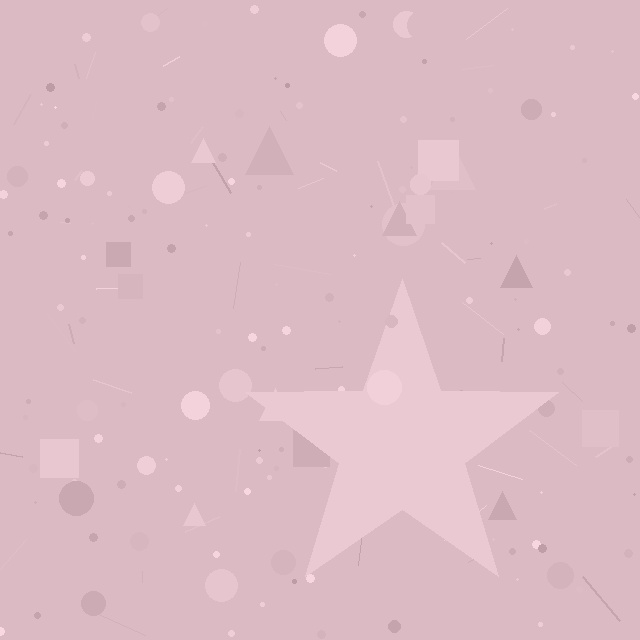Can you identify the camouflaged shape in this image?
The camouflaged shape is a star.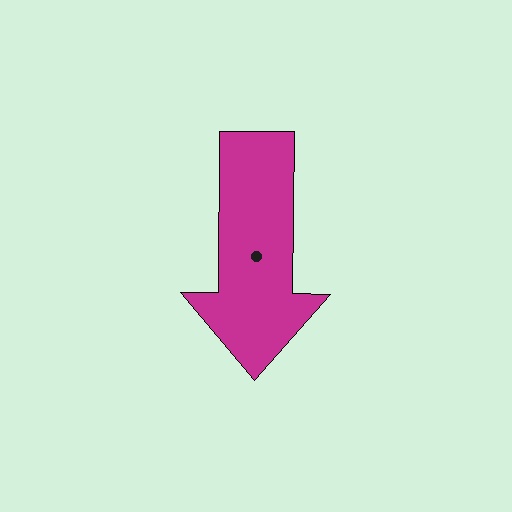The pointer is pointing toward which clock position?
Roughly 6 o'clock.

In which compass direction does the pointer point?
South.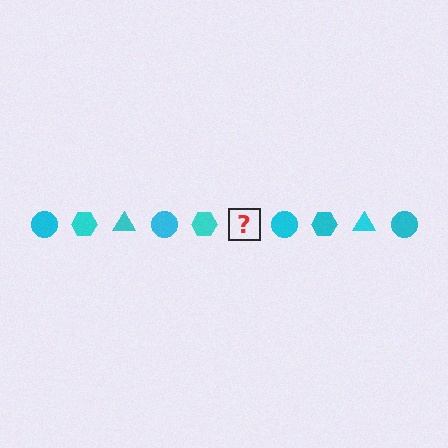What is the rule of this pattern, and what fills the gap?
The rule is that the pattern cycles through circle, hexagon, triangle shapes in cyan. The gap should be filled with a cyan triangle.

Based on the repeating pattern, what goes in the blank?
The blank should be a cyan triangle.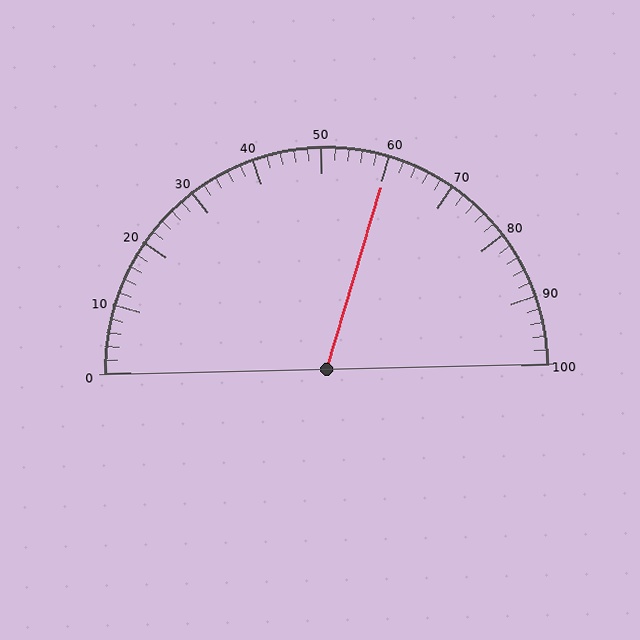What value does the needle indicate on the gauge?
The needle indicates approximately 60.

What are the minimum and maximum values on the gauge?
The gauge ranges from 0 to 100.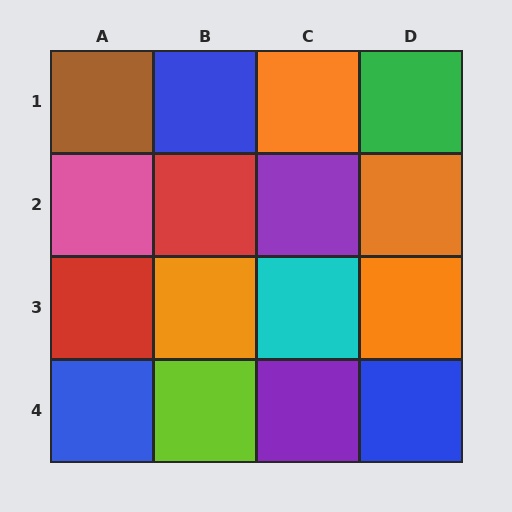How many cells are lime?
1 cell is lime.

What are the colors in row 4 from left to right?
Blue, lime, purple, blue.